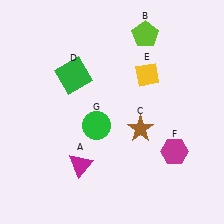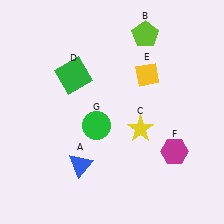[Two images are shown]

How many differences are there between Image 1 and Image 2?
There are 2 differences between the two images.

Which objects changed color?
A changed from magenta to blue. C changed from brown to yellow.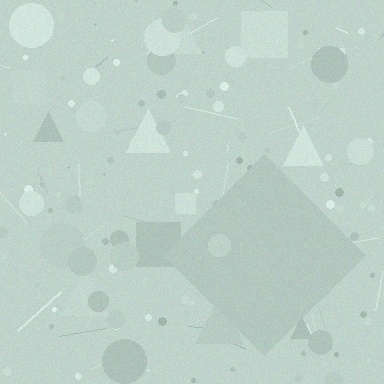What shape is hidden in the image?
A diamond is hidden in the image.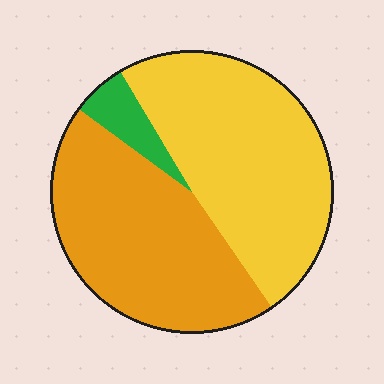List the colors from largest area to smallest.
From largest to smallest: yellow, orange, green.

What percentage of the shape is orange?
Orange covers 45% of the shape.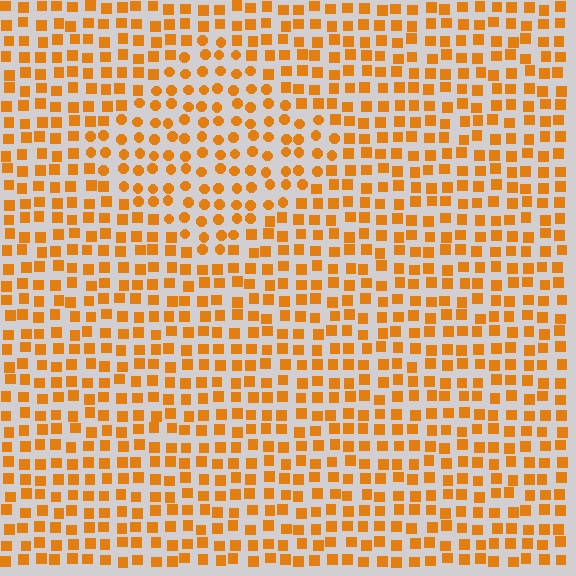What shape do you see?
I see a diamond.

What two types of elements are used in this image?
The image uses circles inside the diamond region and squares outside it.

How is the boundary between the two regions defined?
The boundary is defined by a change in element shape: circles inside vs. squares outside. All elements share the same color and spacing.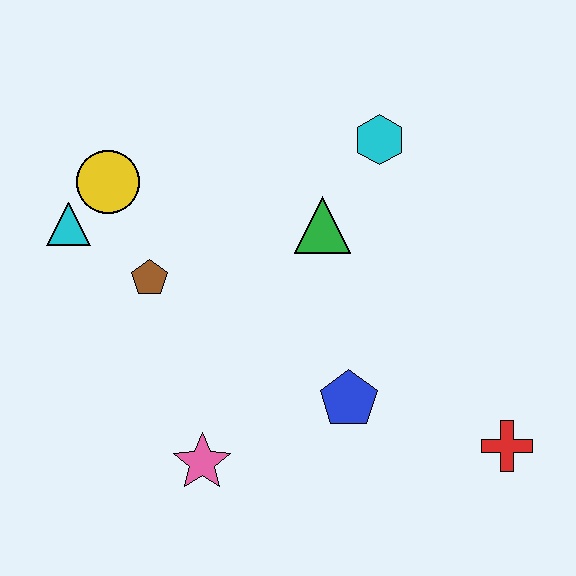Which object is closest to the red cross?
The blue pentagon is closest to the red cross.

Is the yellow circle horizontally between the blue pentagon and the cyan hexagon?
No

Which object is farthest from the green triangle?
The red cross is farthest from the green triangle.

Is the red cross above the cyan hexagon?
No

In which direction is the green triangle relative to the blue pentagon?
The green triangle is above the blue pentagon.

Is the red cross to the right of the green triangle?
Yes